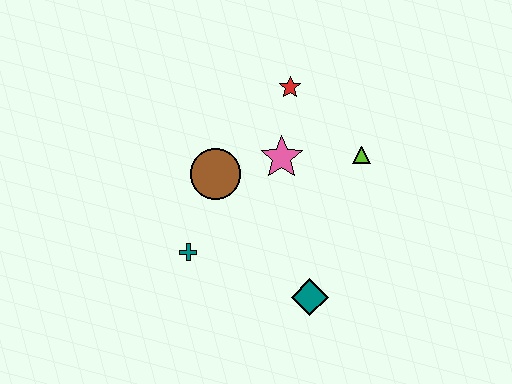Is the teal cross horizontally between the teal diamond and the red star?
No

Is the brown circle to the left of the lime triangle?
Yes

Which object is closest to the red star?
The pink star is closest to the red star.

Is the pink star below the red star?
Yes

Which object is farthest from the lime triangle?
The teal cross is farthest from the lime triangle.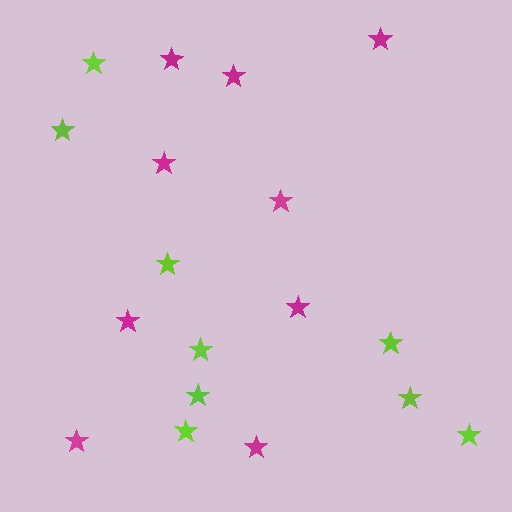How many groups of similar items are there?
There are 2 groups: one group of magenta stars (9) and one group of lime stars (9).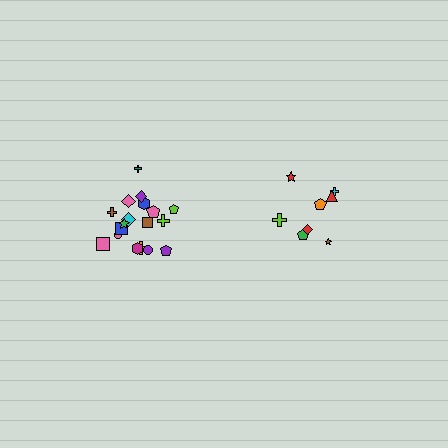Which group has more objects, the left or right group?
The left group.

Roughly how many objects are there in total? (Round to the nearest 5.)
Roughly 25 objects in total.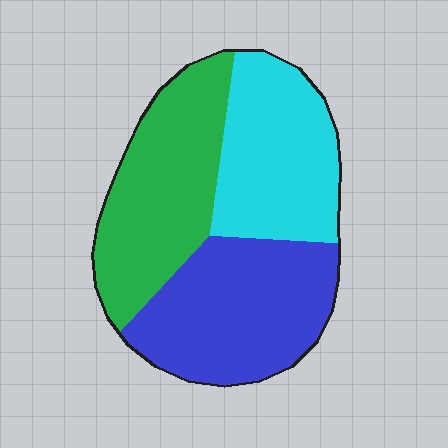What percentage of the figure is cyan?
Cyan covers 30% of the figure.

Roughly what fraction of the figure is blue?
Blue covers around 35% of the figure.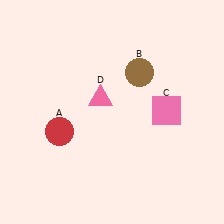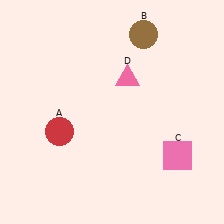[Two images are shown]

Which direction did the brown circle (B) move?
The brown circle (B) moved up.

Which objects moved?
The objects that moved are: the brown circle (B), the pink square (C), the pink triangle (D).